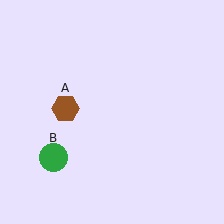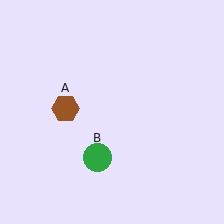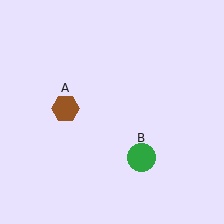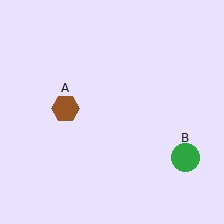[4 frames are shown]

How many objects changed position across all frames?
1 object changed position: green circle (object B).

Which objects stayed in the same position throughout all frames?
Brown hexagon (object A) remained stationary.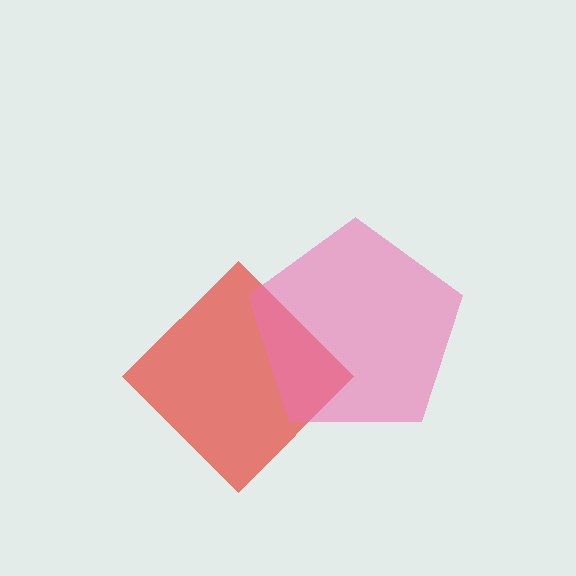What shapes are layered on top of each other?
The layered shapes are: a red diamond, a pink pentagon.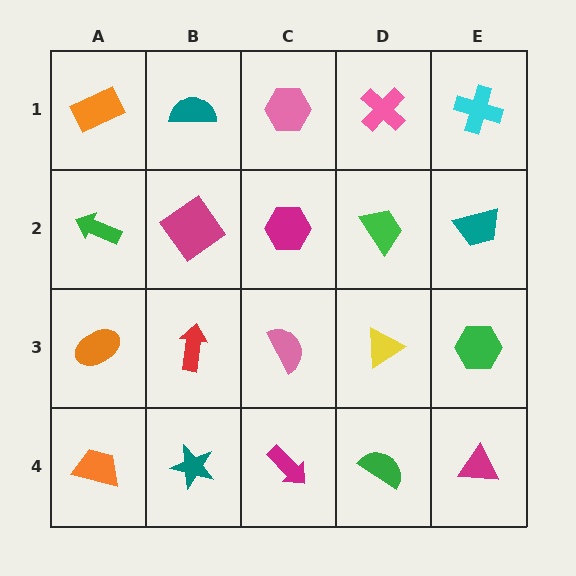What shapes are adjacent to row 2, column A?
An orange rectangle (row 1, column A), an orange ellipse (row 3, column A), a magenta diamond (row 2, column B).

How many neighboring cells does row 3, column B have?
4.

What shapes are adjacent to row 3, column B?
A magenta diamond (row 2, column B), a teal star (row 4, column B), an orange ellipse (row 3, column A), a pink semicircle (row 3, column C).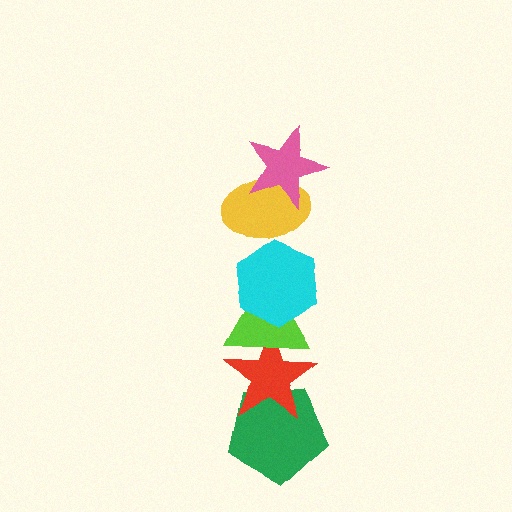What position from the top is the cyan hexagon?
The cyan hexagon is 3rd from the top.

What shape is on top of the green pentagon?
The red star is on top of the green pentagon.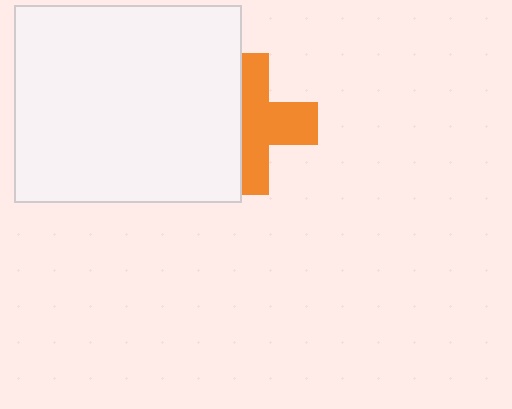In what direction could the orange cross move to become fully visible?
The orange cross could move right. That would shift it out from behind the white rectangle entirely.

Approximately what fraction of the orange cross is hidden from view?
Roughly 42% of the orange cross is hidden behind the white rectangle.